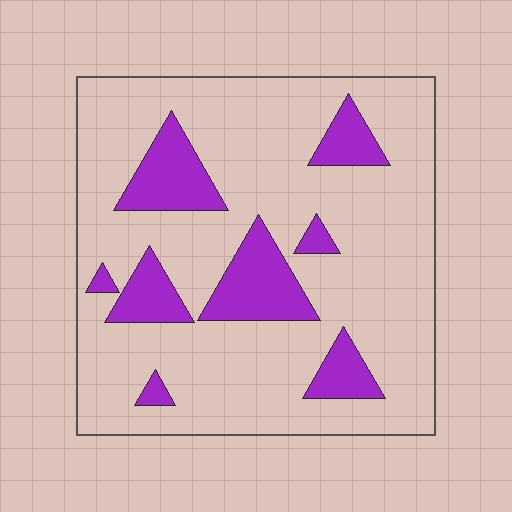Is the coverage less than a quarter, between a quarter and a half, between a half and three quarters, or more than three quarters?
Less than a quarter.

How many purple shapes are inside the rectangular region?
8.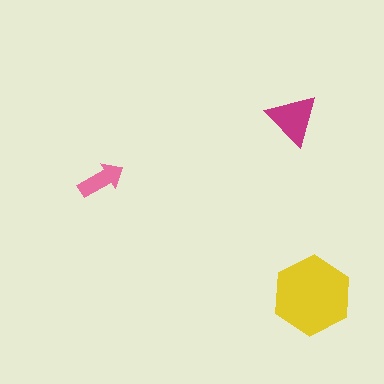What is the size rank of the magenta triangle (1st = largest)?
2nd.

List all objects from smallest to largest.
The pink arrow, the magenta triangle, the yellow hexagon.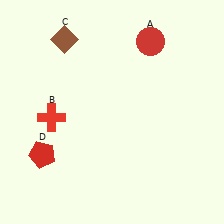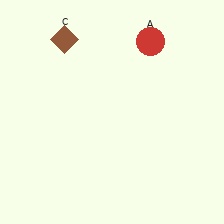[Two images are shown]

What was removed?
The red cross (B), the red pentagon (D) were removed in Image 2.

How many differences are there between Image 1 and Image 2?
There are 2 differences between the two images.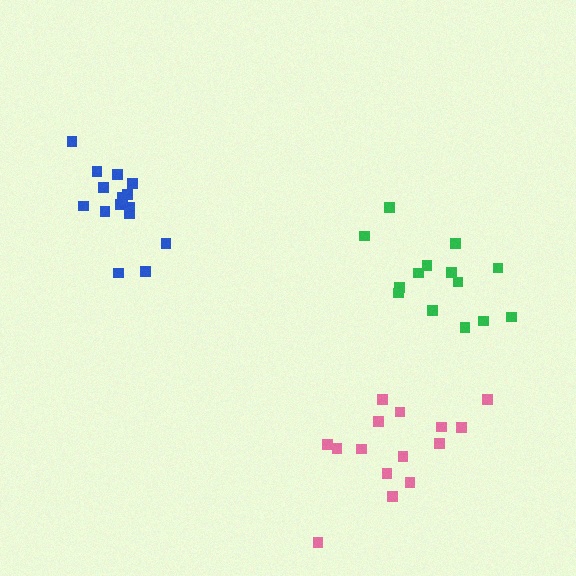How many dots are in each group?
Group 1: 15 dots, Group 2: 15 dots, Group 3: 14 dots (44 total).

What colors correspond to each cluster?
The clusters are colored: pink, blue, green.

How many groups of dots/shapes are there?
There are 3 groups.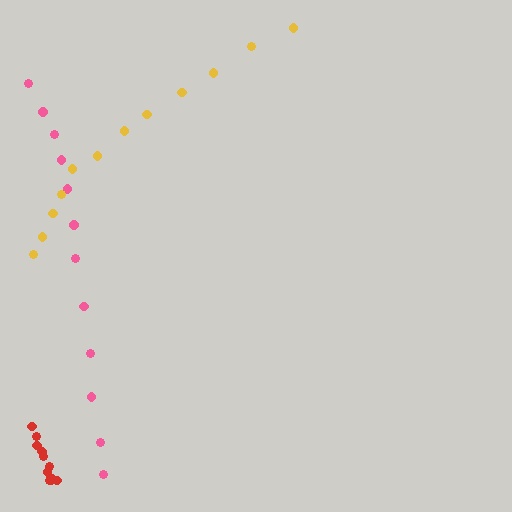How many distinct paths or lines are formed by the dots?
There are 3 distinct paths.